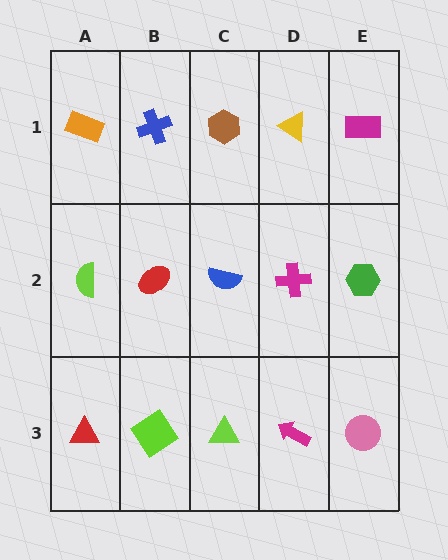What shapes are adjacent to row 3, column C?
A blue semicircle (row 2, column C), a lime diamond (row 3, column B), a magenta arrow (row 3, column D).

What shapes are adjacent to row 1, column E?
A green hexagon (row 2, column E), a yellow triangle (row 1, column D).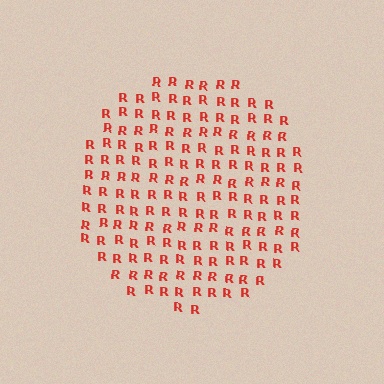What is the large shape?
The large shape is a circle.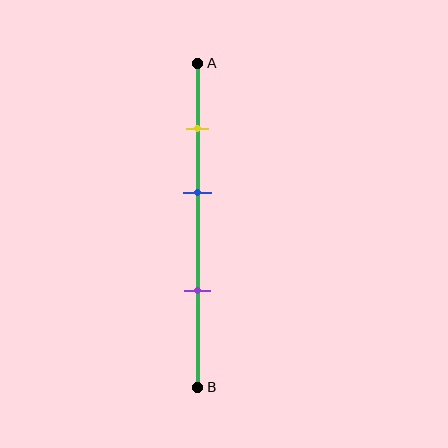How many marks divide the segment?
There are 3 marks dividing the segment.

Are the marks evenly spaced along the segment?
Yes, the marks are approximately evenly spaced.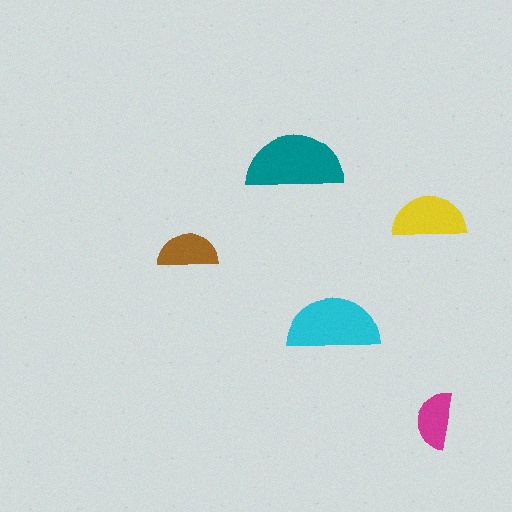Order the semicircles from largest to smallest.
the teal one, the cyan one, the yellow one, the brown one, the magenta one.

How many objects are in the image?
There are 5 objects in the image.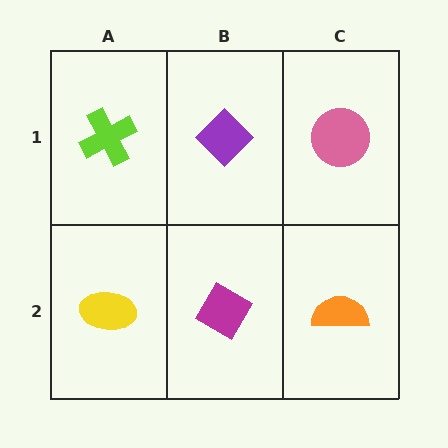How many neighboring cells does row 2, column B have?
3.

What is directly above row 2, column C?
A pink circle.